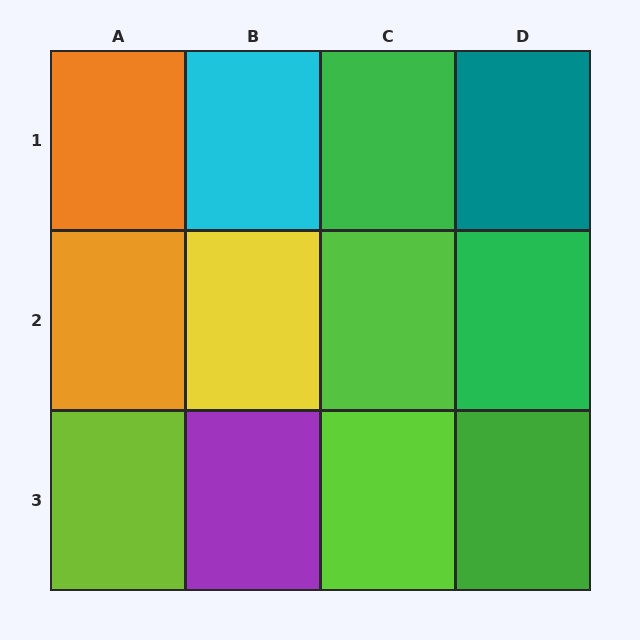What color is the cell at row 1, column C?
Green.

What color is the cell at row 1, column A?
Orange.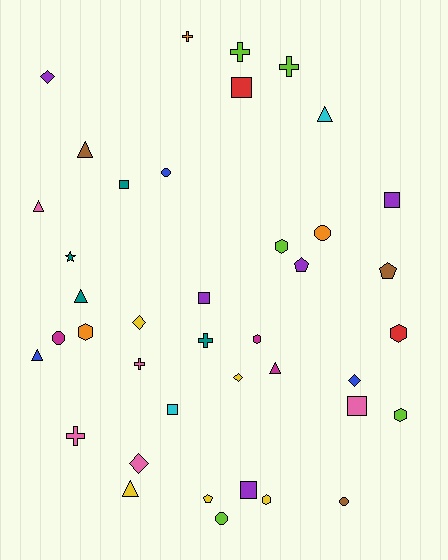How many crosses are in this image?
There are 6 crosses.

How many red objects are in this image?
There are 2 red objects.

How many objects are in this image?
There are 40 objects.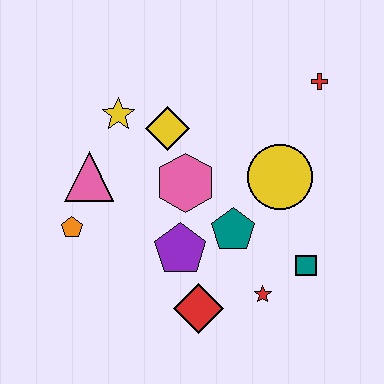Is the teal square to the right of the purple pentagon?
Yes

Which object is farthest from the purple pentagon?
The red cross is farthest from the purple pentagon.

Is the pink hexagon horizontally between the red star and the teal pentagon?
No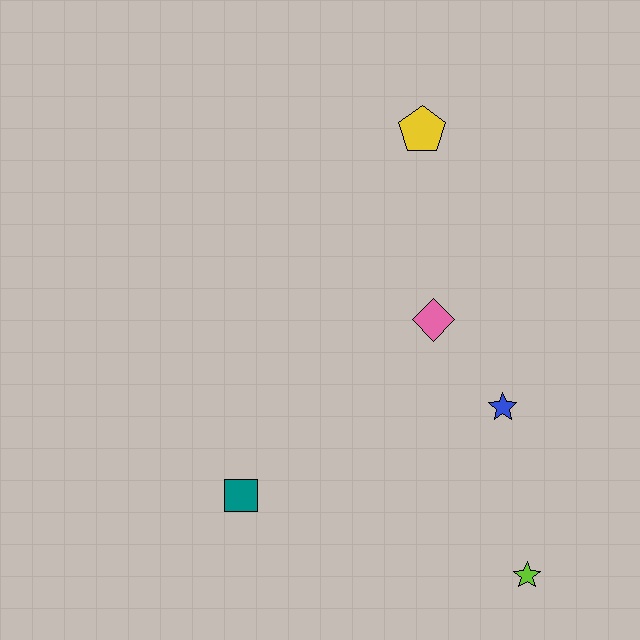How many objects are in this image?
There are 5 objects.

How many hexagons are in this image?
There are no hexagons.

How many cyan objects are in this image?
There are no cyan objects.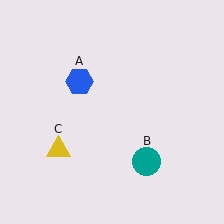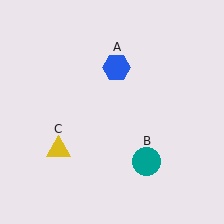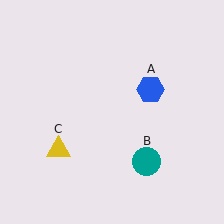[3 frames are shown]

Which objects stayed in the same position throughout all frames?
Teal circle (object B) and yellow triangle (object C) remained stationary.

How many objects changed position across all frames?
1 object changed position: blue hexagon (object A).